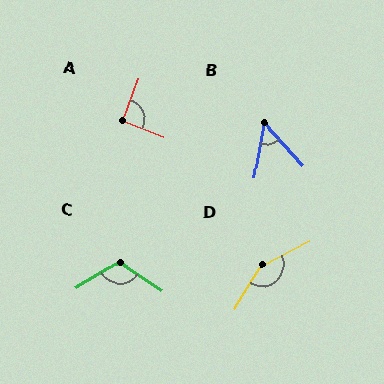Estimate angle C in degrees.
Approximately 115 degrees.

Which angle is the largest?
D, at approximately 148 degrees.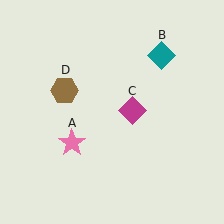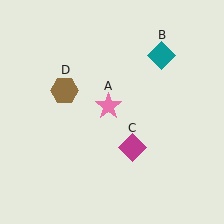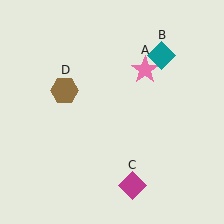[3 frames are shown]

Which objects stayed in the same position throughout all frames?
Teal diamond (object B) and brown hexagon (object D) remained stationary.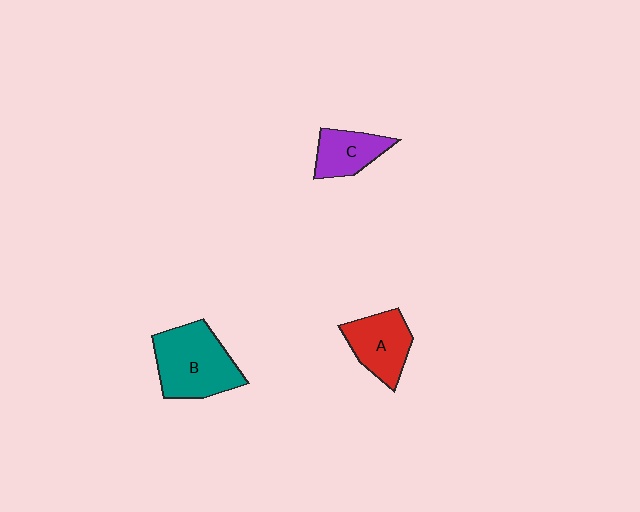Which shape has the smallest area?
Shape C (purple).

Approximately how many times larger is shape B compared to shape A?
Approximately 1.5 times.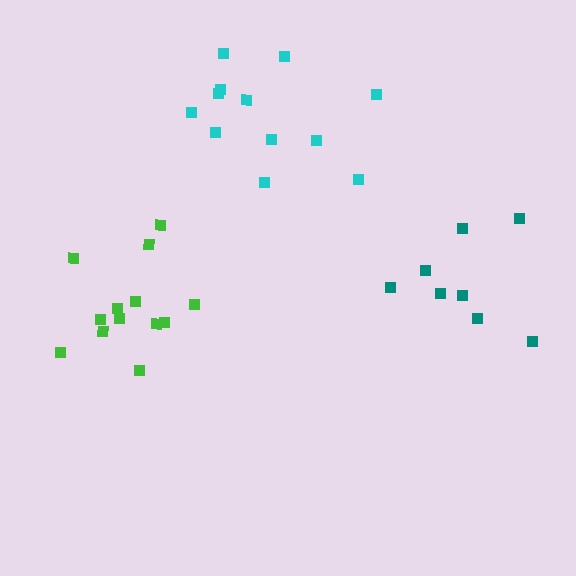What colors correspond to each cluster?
The clusters are colored: cyan, teal, green.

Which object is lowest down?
The green cluster is bottommost.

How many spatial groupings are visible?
There are 3 spatial groupings.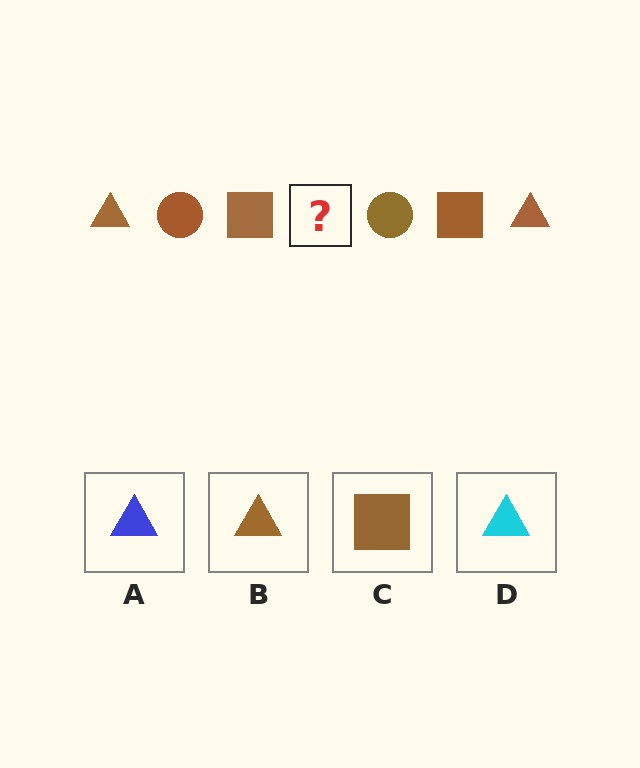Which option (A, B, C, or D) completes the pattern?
B.